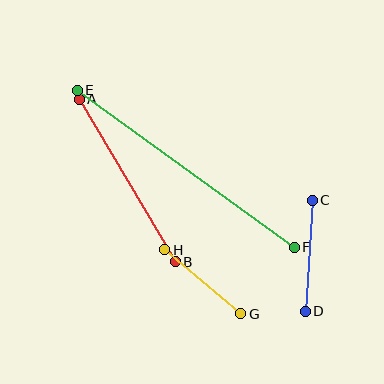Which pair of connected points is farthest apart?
Points E and F are farthest apart.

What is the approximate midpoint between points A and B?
The midpoint is at approximately (127, 180) pixels.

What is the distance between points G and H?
The distance is approximately 99 pixels.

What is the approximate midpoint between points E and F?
The midpoint is at approximately (186, 169) pixels.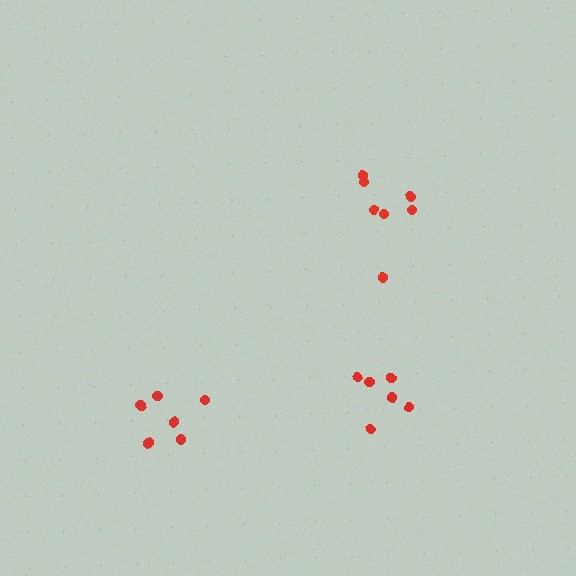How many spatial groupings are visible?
There are 3 spatial groupings.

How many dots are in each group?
Group 1: 7 dots, Group 2: 6 dots, Group 3: 6 dots (19 total).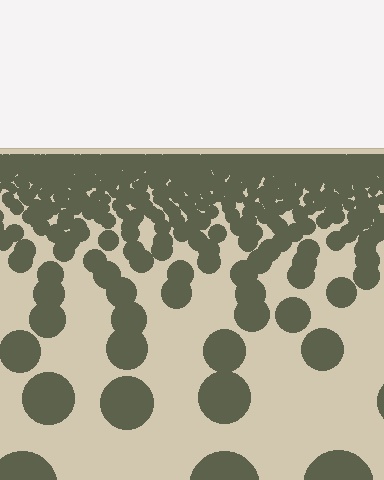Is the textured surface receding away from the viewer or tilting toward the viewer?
The surface is receding away from the viewer. Texture elements get smaller and denser toward the top.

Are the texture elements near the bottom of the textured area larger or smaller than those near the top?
Larger. Near the bottom, elements are closer to the viewer and appear at a bigger on-screen size.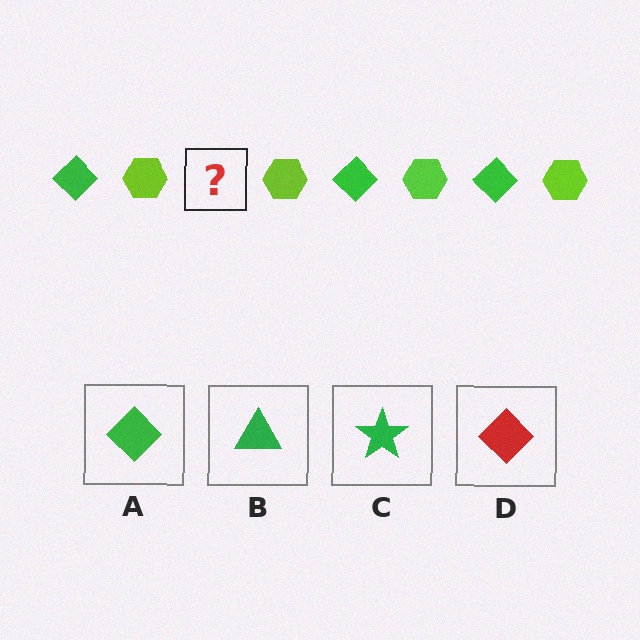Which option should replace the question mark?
Option A.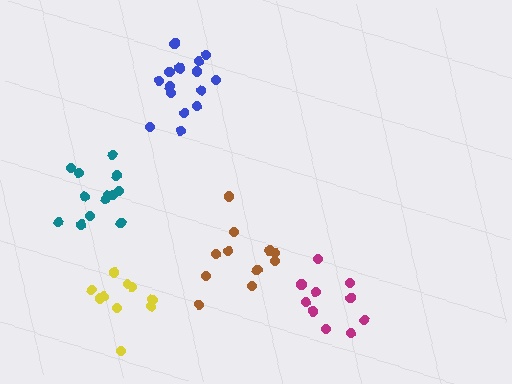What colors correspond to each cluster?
The clusters are colored: brown, blue, magenta, teal, yellow.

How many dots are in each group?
Group 1: 11 dots, Group 2: 15 dots, Group 3: 10 dots, Group 4: 13 dots, Group 5: 10 dots (59 total).